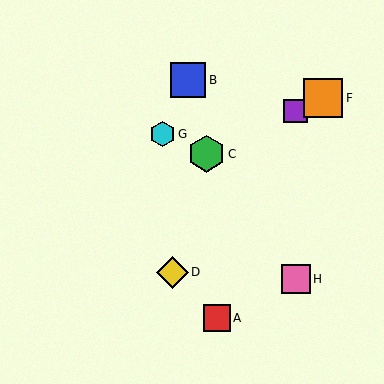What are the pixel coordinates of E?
Object E is at (295, 111).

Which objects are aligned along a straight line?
Objects C, E, F are aligned along a straight line.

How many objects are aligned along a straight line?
3 objects (C, E, F) are aligned along a straight line.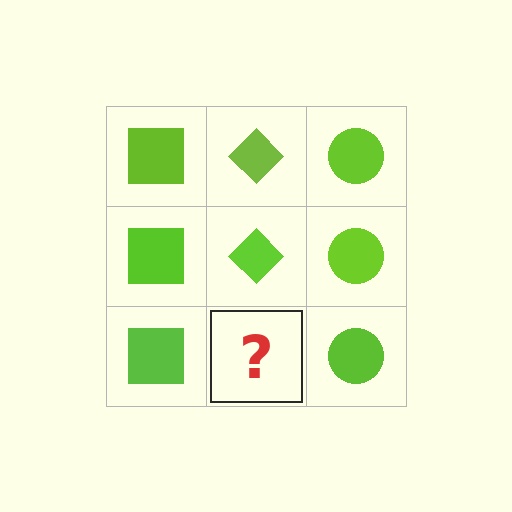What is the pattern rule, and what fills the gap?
The rule is that each column has a consistent shape. The gap should be filled with a lime diamond.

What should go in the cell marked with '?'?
The missing cell should contain a lime diamond.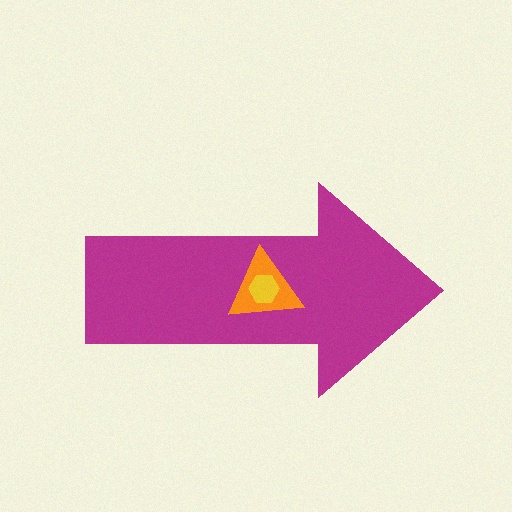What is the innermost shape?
The yellow hexagon.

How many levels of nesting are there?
3.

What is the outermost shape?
The magenta arrow.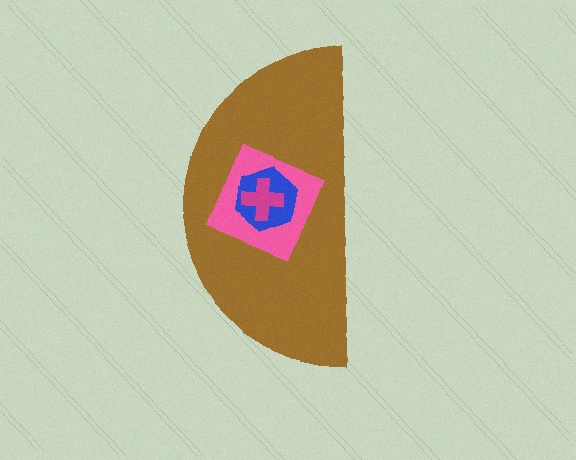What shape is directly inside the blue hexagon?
The magenta cross.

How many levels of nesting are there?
4.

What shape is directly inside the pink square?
The blue hexagon.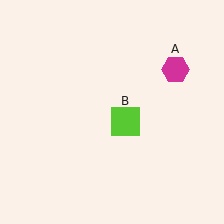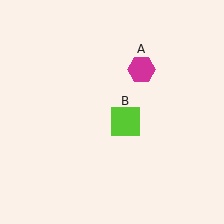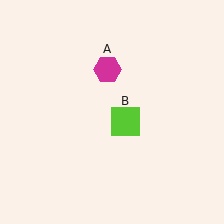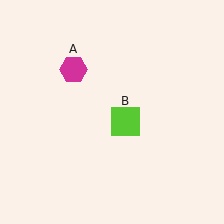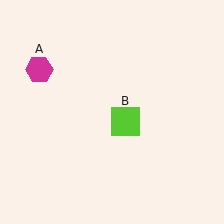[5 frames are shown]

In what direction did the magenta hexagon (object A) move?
The magenta hexagon (object A) moved left.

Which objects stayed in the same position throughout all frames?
Lime square (object B) remained stationary.